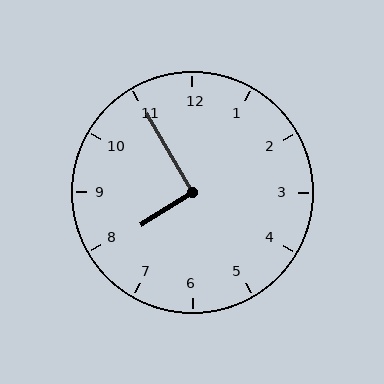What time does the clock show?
7:55.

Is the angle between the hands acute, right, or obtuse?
It is right.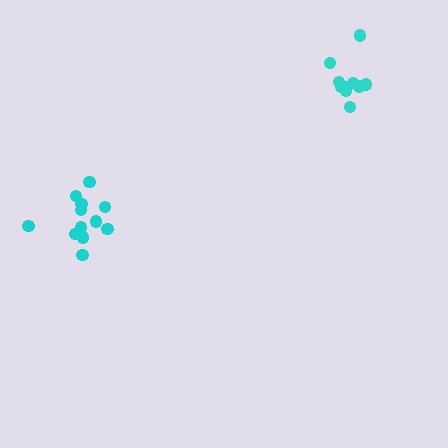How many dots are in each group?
Group 1: 10 dots, Group 2: 12 dots (22 total).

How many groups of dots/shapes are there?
There are 2 groups.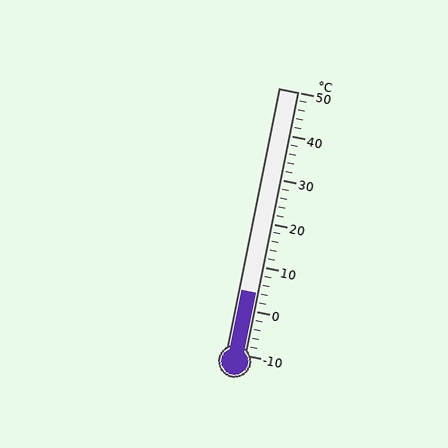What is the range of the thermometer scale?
The thermometer scale ranges from -10°C to 50°C.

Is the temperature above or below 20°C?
The temperature is below 20°C.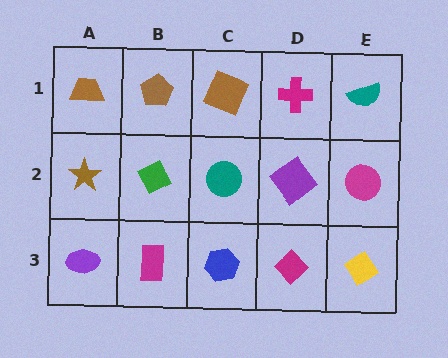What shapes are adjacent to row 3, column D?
A purple diamond (row 2, column D), a blue hexagon (row 3, column C), a yellow diamond (row 3, column E).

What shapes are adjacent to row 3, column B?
A green diamond (row 2, column B), a purple ellipse (row 3, column A), a blue hexagon (row 3, column C).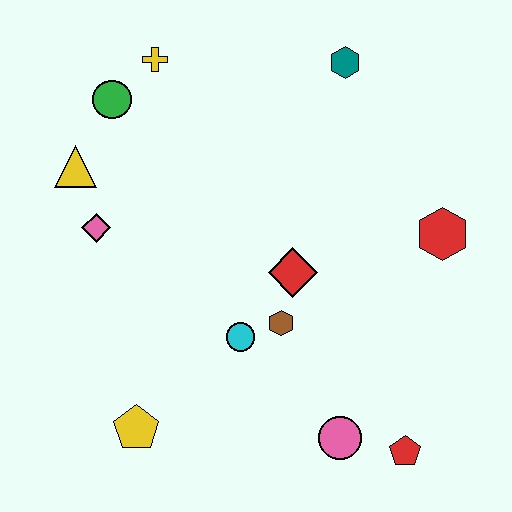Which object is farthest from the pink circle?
The yellow cross is farthest from the pink circle.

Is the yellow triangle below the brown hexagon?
No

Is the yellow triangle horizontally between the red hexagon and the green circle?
No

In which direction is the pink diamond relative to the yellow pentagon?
The pink diamond is above the yellow pentagon.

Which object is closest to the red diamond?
The brown hexagon is closest to the red diamond.